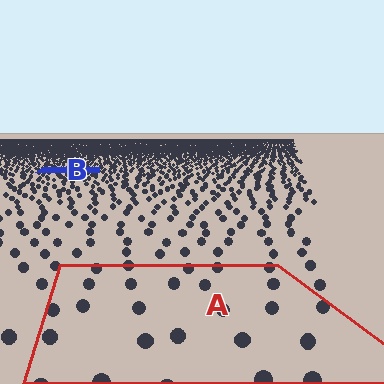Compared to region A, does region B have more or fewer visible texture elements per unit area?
Region B has more texture elements per unit area — they are packed more densely because it is farther away.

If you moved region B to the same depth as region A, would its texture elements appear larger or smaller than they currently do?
They would appear larger. At a closer depth, the same texture elements are projected at a bigger on-screen size.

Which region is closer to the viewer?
Region A is closer. The texture elements there are larger and more spread out.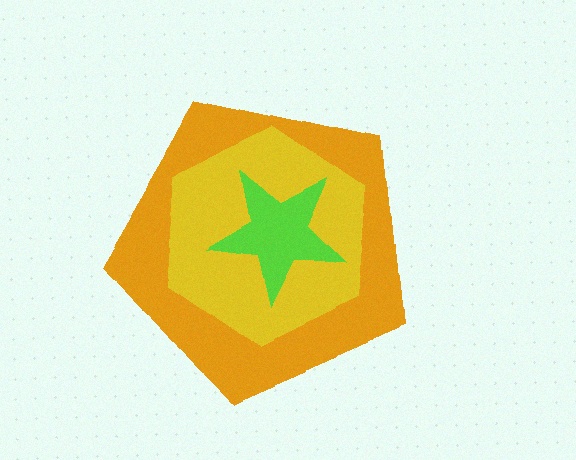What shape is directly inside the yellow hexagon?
The lime star.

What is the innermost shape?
The lime star.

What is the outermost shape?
The orange pentagon.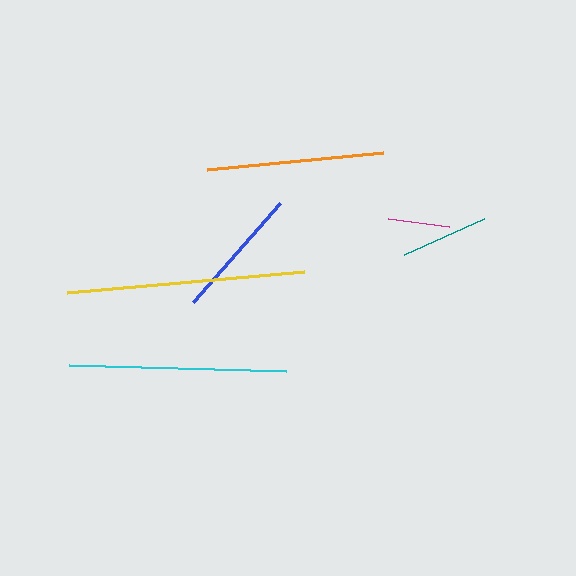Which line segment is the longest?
The yellow line is the longest at approximately 238 pixels.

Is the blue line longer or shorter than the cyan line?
The cyan line is longer than the blue line.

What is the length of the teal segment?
The teal segment is approximately 88 pixels long.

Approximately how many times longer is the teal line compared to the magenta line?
The teal line is approximately 1.4 times the length of the magenta line.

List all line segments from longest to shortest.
From longest to shortest: yellow, cyan, orange, blue, teal, magenta.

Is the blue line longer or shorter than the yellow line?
The yellow line is longer than the blue line.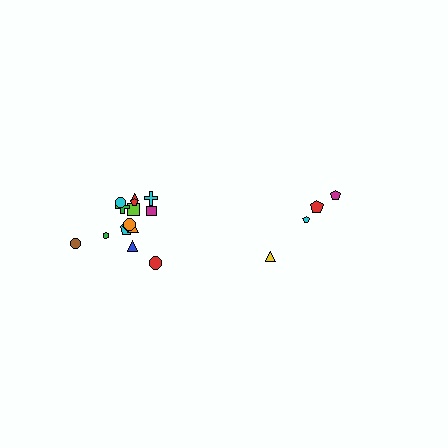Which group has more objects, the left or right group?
The left group.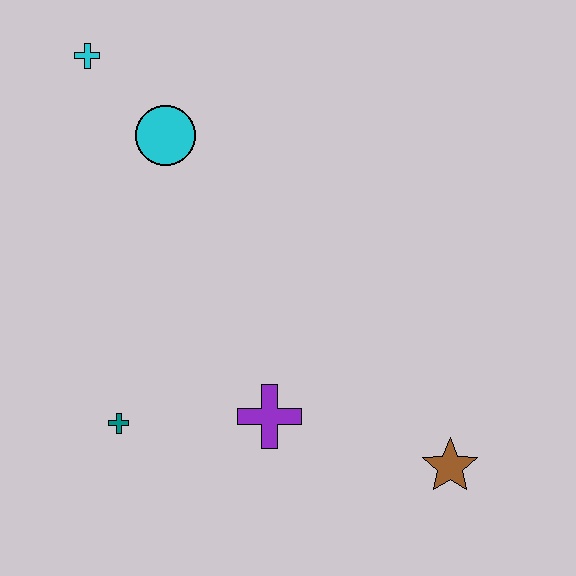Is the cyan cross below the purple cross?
No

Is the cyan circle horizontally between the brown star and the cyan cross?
Yes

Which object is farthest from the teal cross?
The cyan cross is farthest from the teal cross.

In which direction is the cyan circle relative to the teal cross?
The cyan circle is above the teal cross.